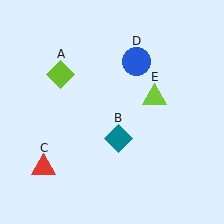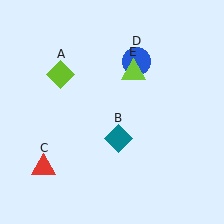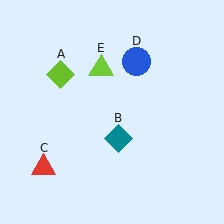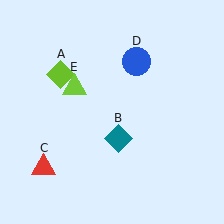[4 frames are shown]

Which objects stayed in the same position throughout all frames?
Lime diamond (object A) and teal diamond (object B) and red triangle (object C) and blue circle (object D) remained stationary.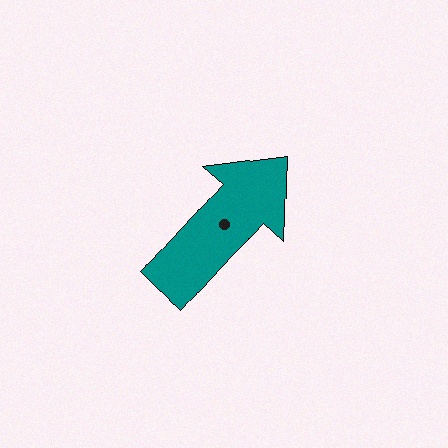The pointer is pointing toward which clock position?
Roughly 1 o'clock.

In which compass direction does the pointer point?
Northeast.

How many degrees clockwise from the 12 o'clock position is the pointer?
Approximately 42 degrees.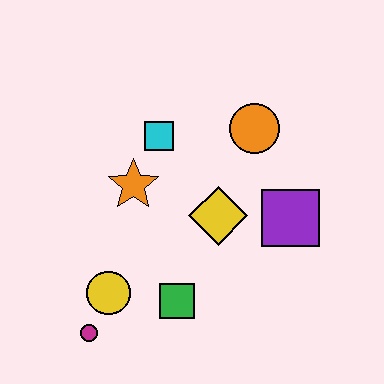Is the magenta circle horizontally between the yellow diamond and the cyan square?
No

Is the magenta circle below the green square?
Yes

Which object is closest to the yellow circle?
The magenta circle is closest to the yellow circle.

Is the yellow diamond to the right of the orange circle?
No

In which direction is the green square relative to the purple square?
The green square is to the left of the purple square.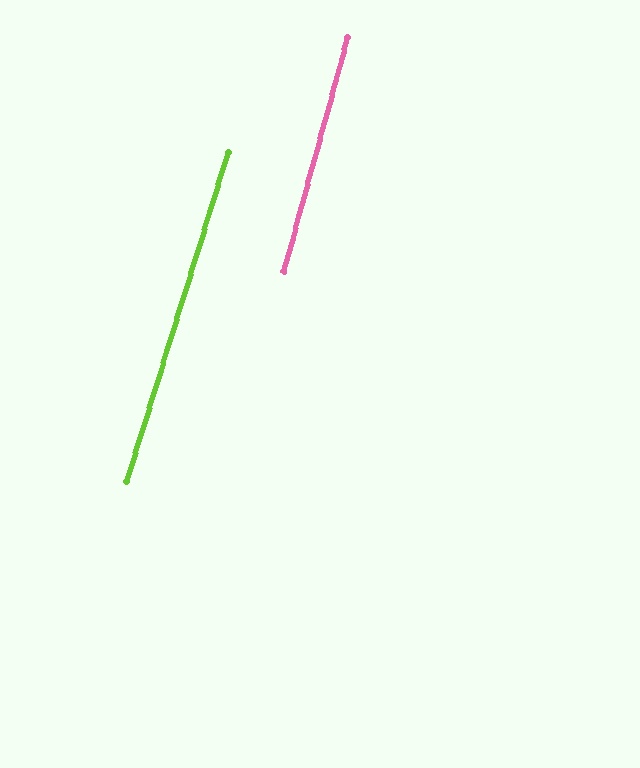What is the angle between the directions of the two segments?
Approximately 2 degrees.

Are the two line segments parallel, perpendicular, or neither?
Parallel — their directions differ by only 1.8°.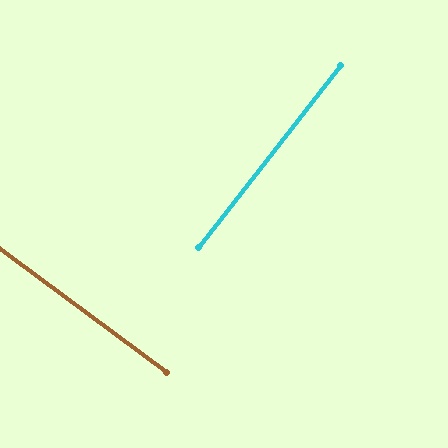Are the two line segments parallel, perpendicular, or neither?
Perpendicular — they meet at approximately 88°.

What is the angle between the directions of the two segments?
Approximately 88 degrees.